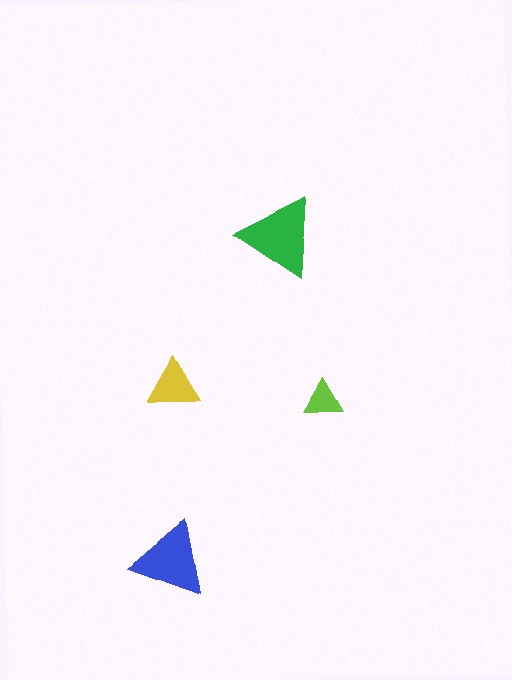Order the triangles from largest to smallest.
the green one, the blue one, the yellow one, the lime one.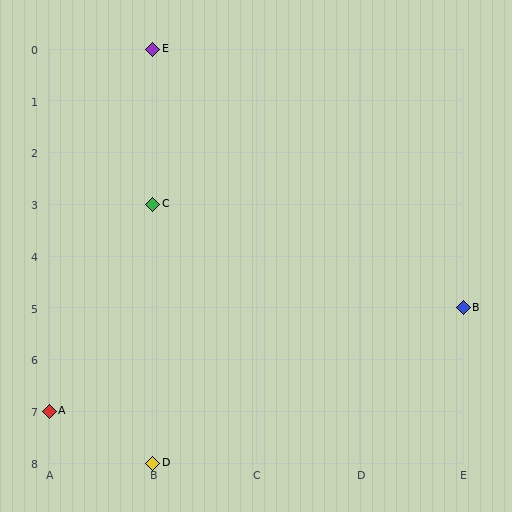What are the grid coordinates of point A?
Point A is at grid coordinates (A, 7).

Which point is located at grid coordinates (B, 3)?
Point C is at (B, 3).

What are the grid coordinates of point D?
Point D is at grid coordinates (B, 8).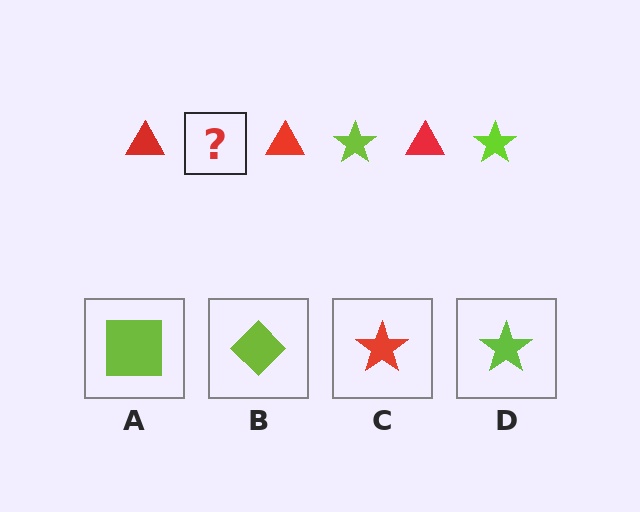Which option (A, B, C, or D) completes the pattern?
D.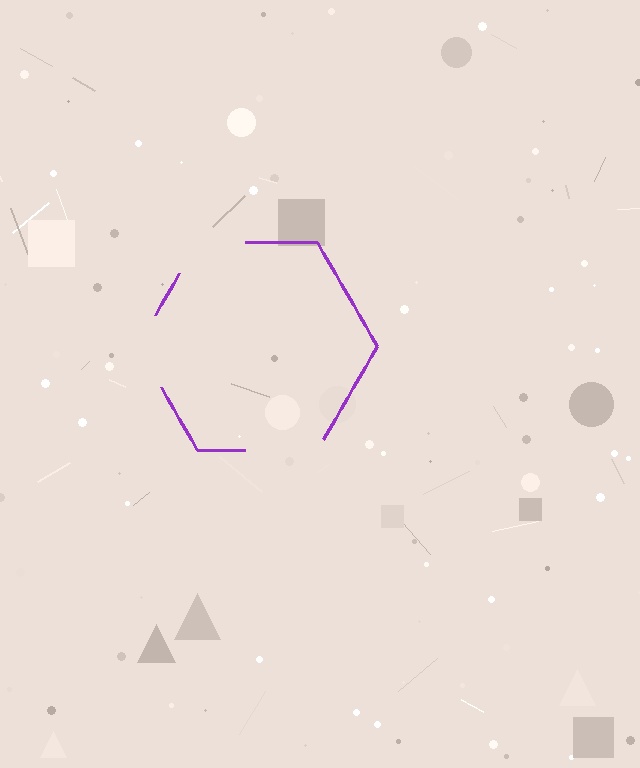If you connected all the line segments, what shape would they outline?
They would outline a hexagon.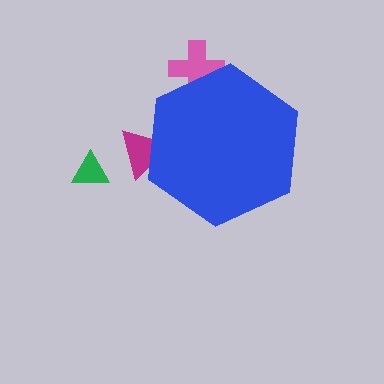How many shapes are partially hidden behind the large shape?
2 shapes are partially hidden.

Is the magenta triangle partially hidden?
Yes, the magenta triangle is partially hidden behind the blue hexagon.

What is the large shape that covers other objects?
A blue hexagon.